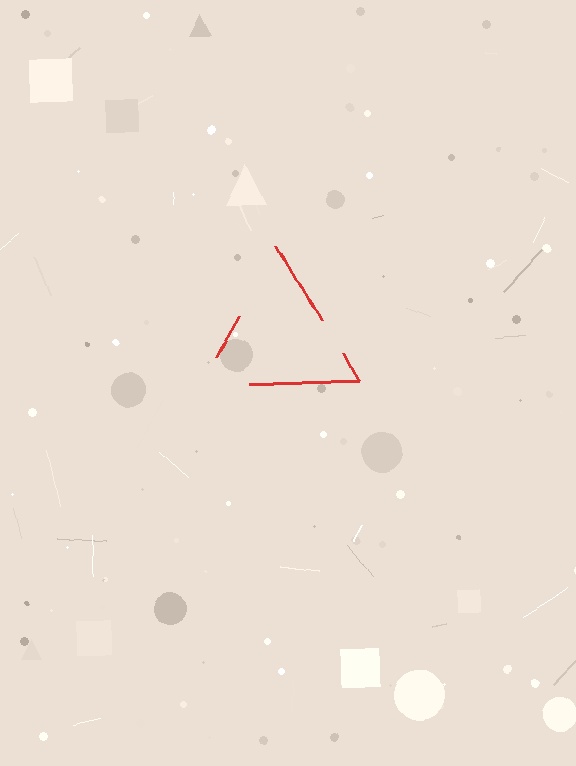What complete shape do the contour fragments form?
The contour fragments form a triangle.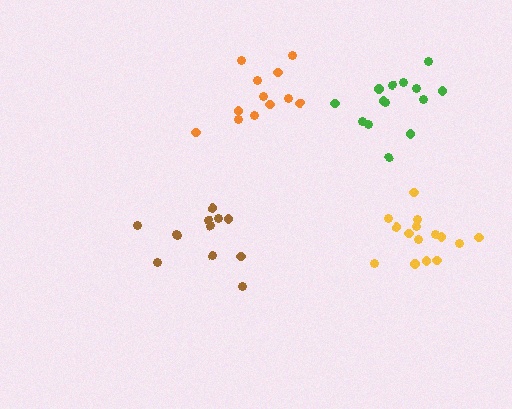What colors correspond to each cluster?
The clusters are colored: green, yellow, orange, brown.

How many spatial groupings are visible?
There are 4 spatial groupings.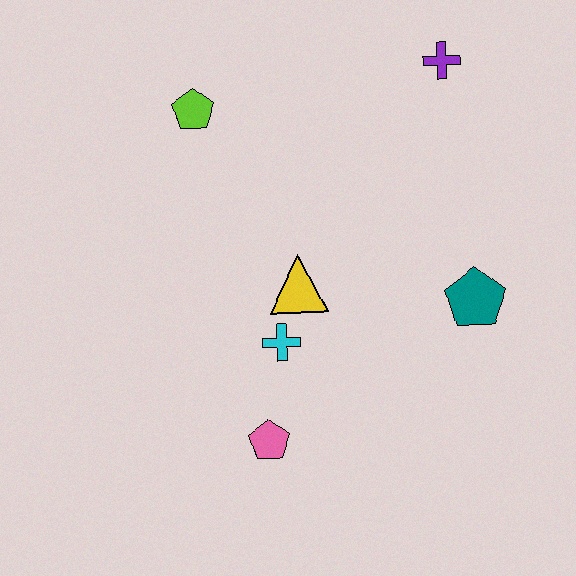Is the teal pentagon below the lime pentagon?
Yes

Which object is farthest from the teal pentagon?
The lime pentagon is farthest from the teal pentagon.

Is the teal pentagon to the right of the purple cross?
Yes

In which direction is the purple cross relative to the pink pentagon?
The purple cross is above the pink pentagon.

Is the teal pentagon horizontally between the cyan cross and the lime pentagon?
No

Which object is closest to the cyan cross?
The yellow triangle is closest to the cyan cross.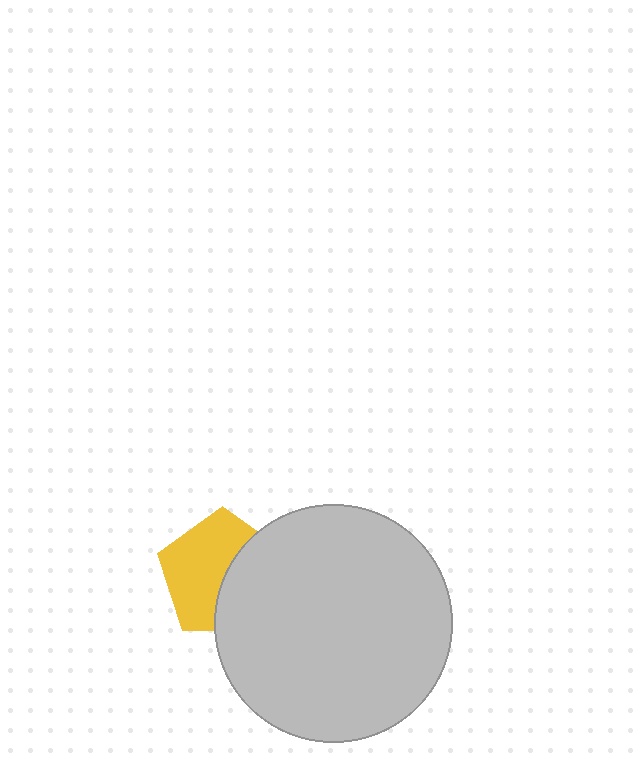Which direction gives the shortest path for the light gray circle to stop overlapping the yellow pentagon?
Moving right gives the shortest separation.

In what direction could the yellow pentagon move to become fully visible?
The yellow pentagon could move left. That would shift it out from behind the light gray circle entirely.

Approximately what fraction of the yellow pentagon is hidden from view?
Roughly 43% of the yellow pentagon is hidden behind the light gray circle.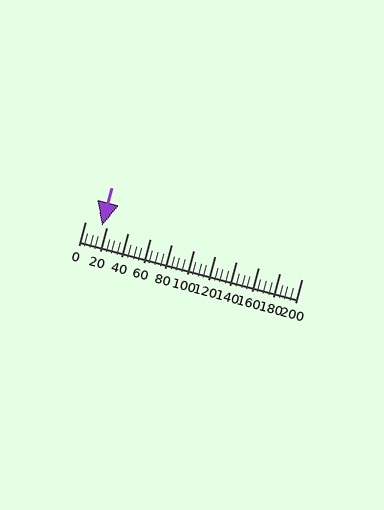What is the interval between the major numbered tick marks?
The major tick marks are spaced 20 units apart.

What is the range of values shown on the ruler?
The ruler shows values from 0 to 200.